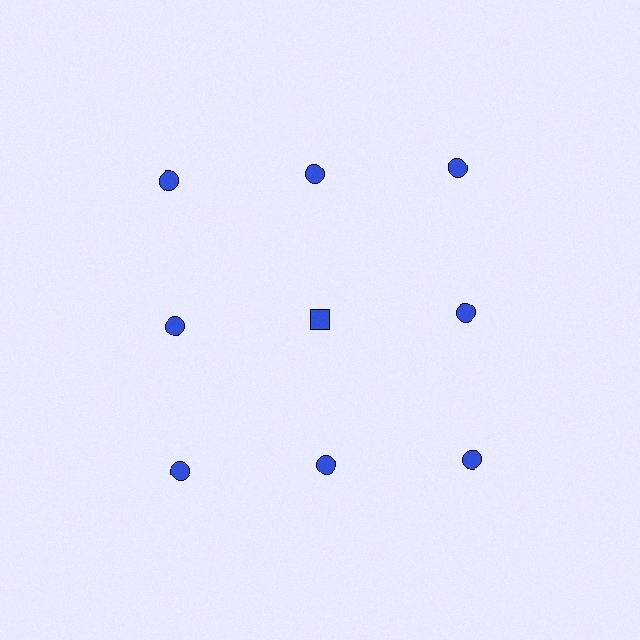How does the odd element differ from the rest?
It has a different shape: square instead of circle.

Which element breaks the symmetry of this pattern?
The blue square in the second row, second from left column breaks the symmetry. All other shapes are blue circles.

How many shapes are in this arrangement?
There are 9 shapes arranged in a grid pattern.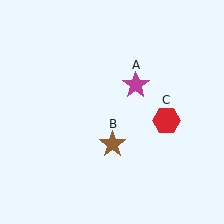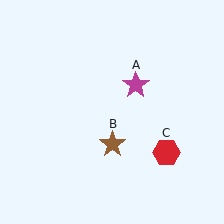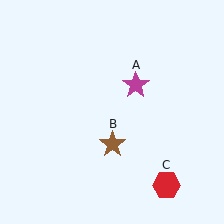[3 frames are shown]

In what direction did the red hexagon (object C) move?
The red hexagon (object C) moved down.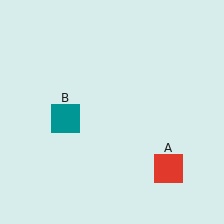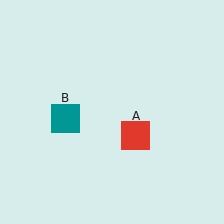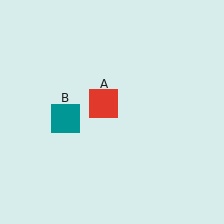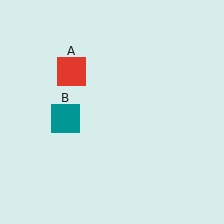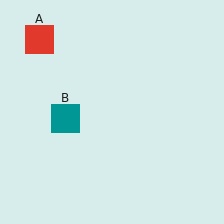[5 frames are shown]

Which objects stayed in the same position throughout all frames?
Teal square (object B) remained stationary.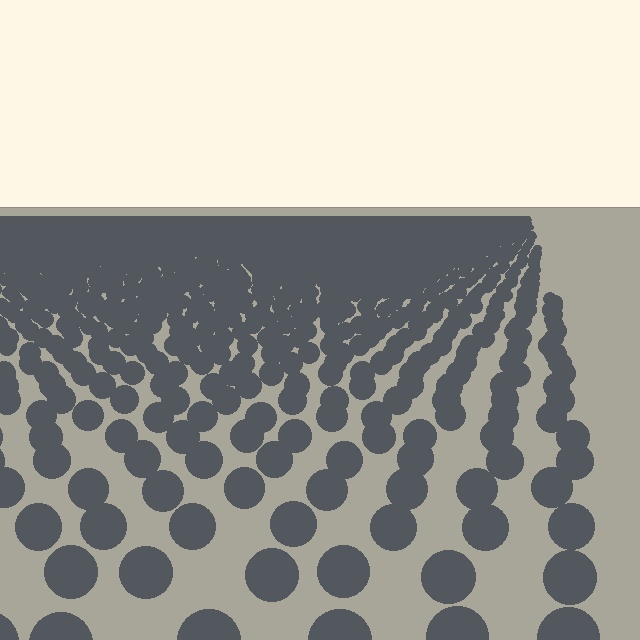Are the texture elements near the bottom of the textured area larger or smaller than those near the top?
Larger. Near the bottom, elements are closer to the viewer and appear at a bigger on-screen size.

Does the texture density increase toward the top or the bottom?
Density increases toward the top.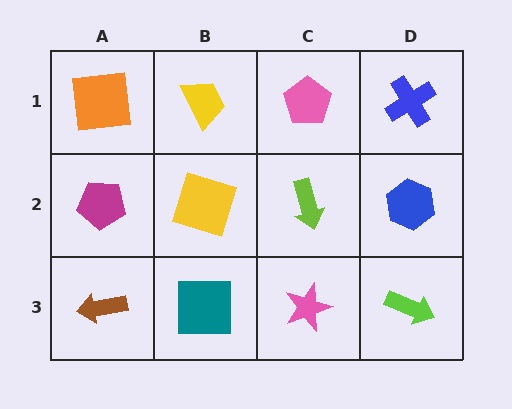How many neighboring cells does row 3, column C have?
3.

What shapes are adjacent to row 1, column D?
A blue hexagon (row 2, column D), a pink pentagon (row 1, column C).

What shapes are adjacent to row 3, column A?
A magenta pentagon (row 2, column A), a teal square (row 3, column B).